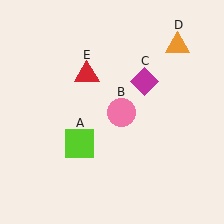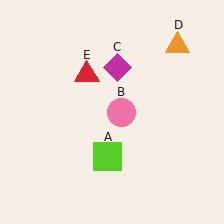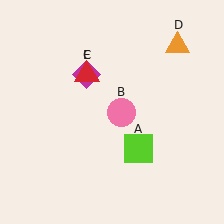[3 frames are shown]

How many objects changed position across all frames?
2 objects changed position: lime square (object A), magenta diamond (object C).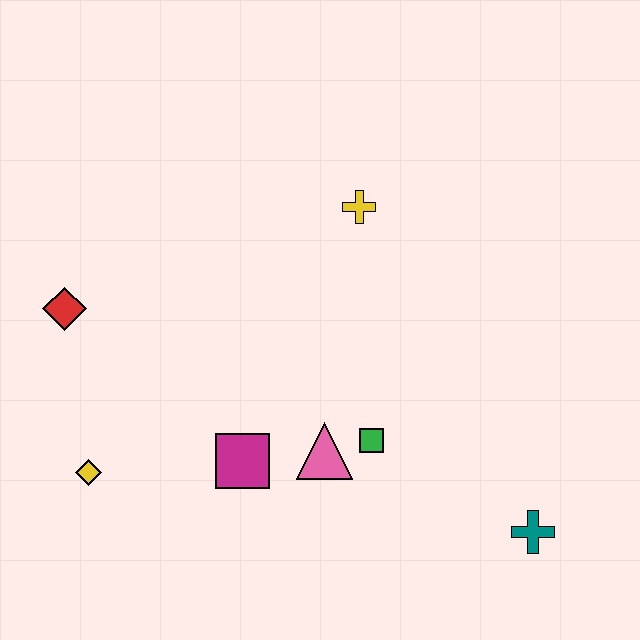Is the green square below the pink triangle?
No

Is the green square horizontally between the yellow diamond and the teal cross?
Yes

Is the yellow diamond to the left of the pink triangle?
Yes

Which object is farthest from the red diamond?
The teal cross is farthest from the red diamond.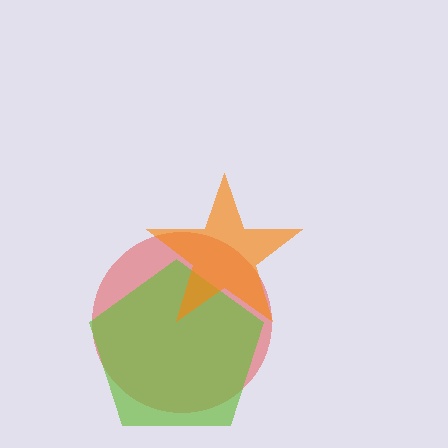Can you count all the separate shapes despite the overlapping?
Yes, there are 3 separate shapes.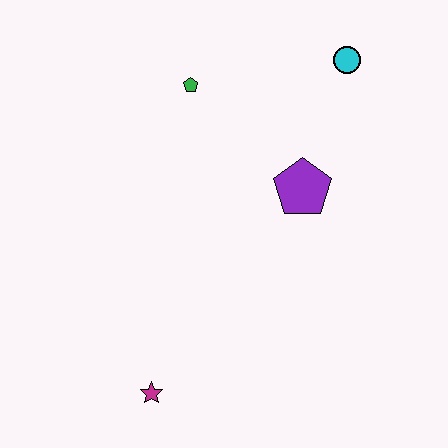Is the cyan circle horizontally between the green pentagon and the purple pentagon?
No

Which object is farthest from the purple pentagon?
The magenta star is farthest from the purple pentagon.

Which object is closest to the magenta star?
The purple pentagon is closest to the magenta star.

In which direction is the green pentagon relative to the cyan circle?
The green pentagon is to the left of the cyan circle.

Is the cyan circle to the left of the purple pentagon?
No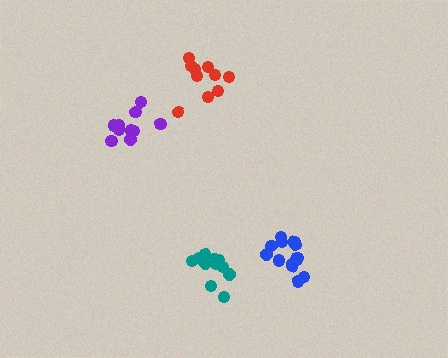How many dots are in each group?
Group 1: 10 dots, Group 2: 12 dots, Group 3: 10 dots, Group 4: 14 dots (46 total).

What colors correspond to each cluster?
The clusters are colored: purple, teal, red, blue.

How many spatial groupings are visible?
There are 4 spatial groupings.